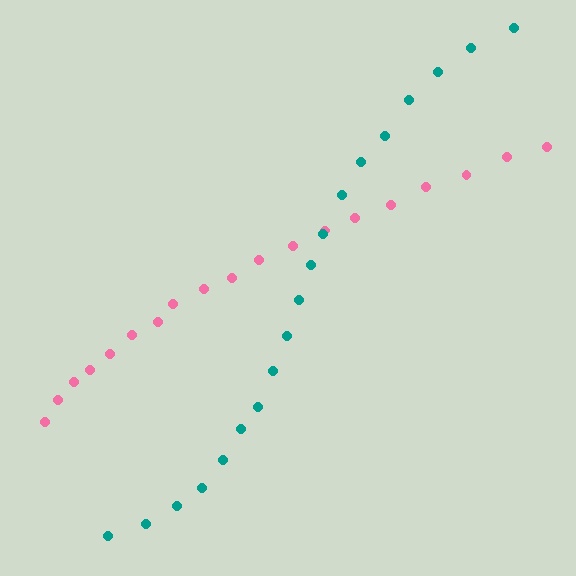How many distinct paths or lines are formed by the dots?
There are 2 distinct paths.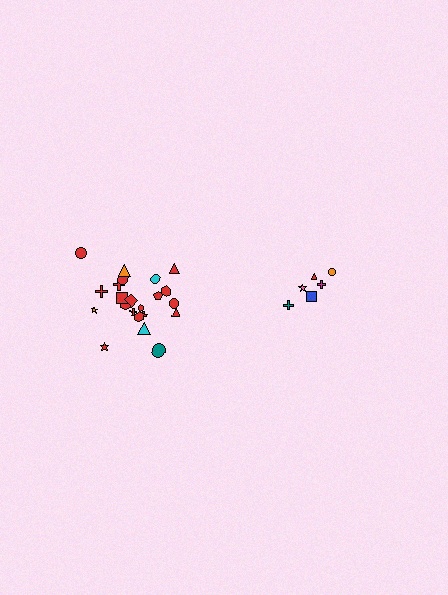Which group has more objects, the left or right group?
The left group.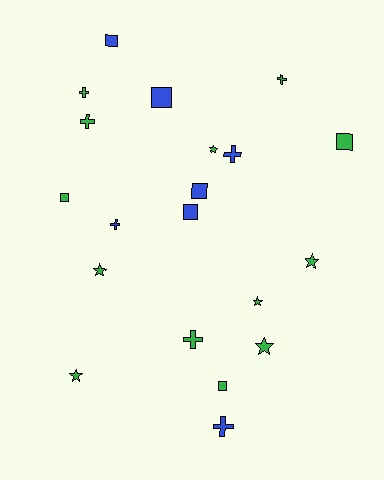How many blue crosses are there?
There are 3 blue crosses.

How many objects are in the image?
There are 20 objects.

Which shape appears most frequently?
Cross, with 7 objects.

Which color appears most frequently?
Green, with 13 objects.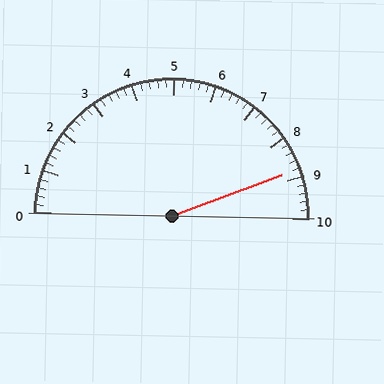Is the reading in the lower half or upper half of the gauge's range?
The reading is in the upper half of the range (0 to 10).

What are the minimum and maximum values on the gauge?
The gauge ranges from 0 to 10.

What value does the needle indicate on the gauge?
The needle indicates approximately 8.8.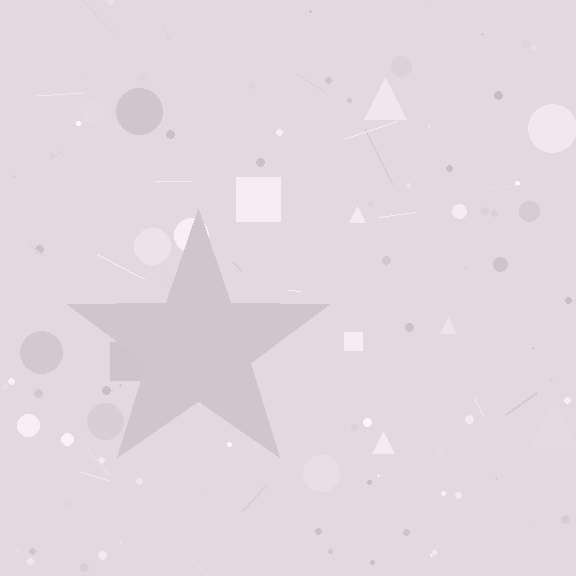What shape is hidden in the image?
A star is hidden in the image.